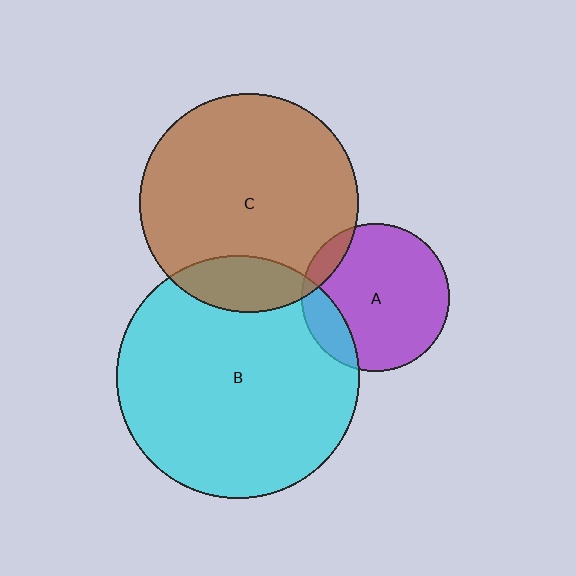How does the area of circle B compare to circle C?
Approximately 1.2 times.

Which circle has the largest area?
Circle B (cyan).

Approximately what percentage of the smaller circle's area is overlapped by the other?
Approximately 15%.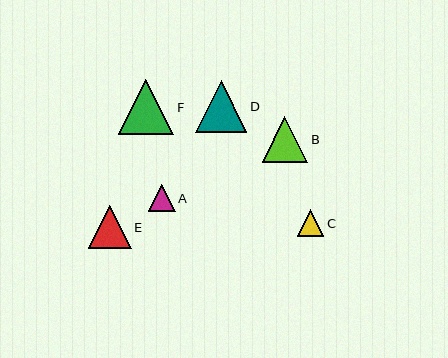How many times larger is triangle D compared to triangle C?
Triangle D is approximately 1.9 times the size of triangle C.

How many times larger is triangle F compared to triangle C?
Triangle F is approximately 2.1 times the size of triangle C.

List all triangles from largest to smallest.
From largest to smallest: F, D, B, E, A, C.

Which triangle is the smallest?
Triangle C is the smallest with a size of approximately 26 pixels.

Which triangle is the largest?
Triangle F is the largest with a size of approximately 55 pixels.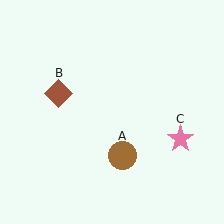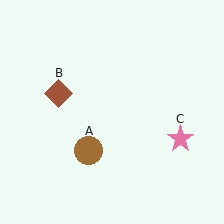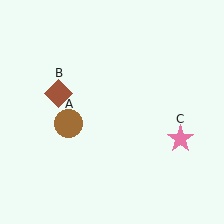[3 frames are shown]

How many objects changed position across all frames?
1 object changed position: brown circle (object A).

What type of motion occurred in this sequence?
The brown circle (object A) rotated clockwise around the center of the scene.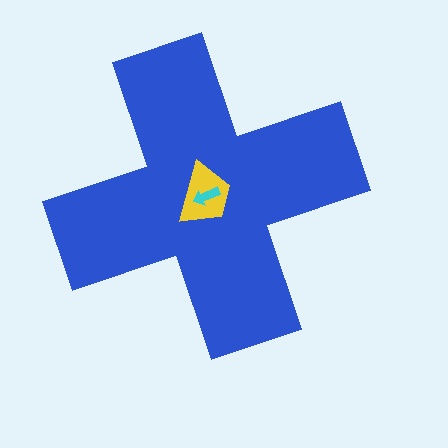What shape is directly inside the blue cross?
The yellow trapezoid.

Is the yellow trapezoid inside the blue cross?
Yes.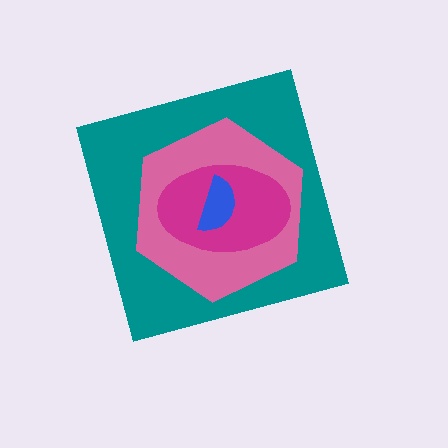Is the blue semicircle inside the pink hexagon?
Yes.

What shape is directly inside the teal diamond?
The pink hexagon.